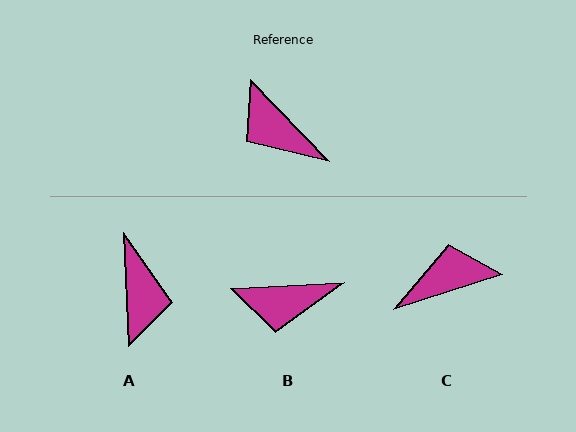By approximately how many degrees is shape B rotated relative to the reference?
Approximately 49 degrees counter-clockwise.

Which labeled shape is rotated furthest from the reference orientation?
A, about 139 degrees away.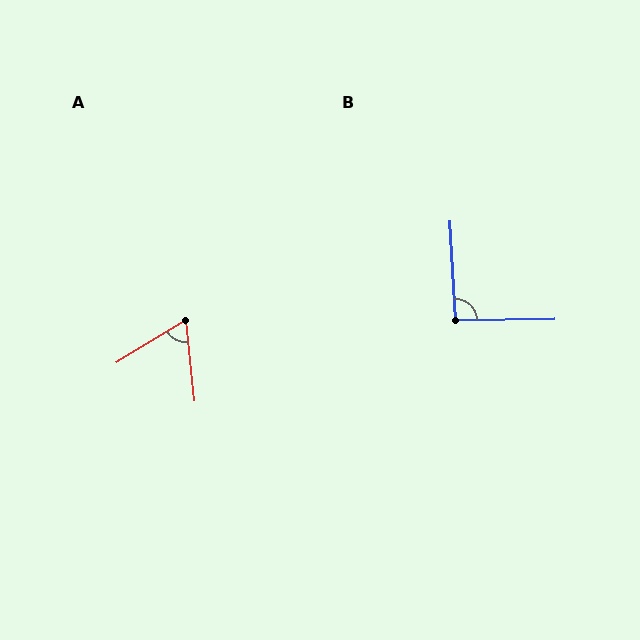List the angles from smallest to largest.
A (64°), B (92°).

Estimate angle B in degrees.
Approximately 92 degrees.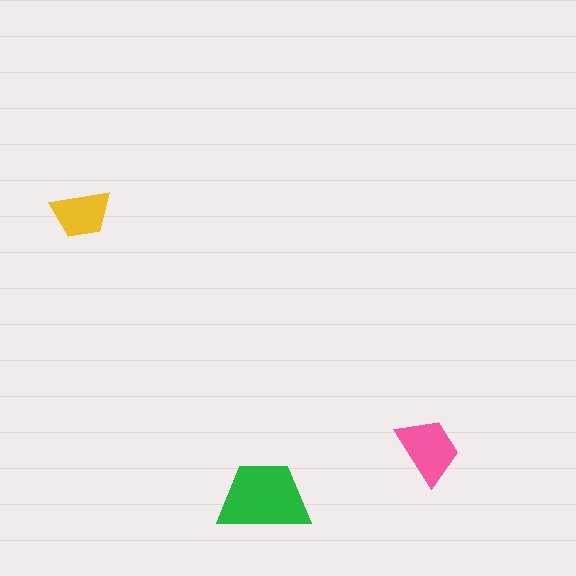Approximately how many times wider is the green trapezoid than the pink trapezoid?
About 1.5 times wider.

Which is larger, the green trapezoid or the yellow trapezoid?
The green one.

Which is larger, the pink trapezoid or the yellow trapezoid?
The pink one.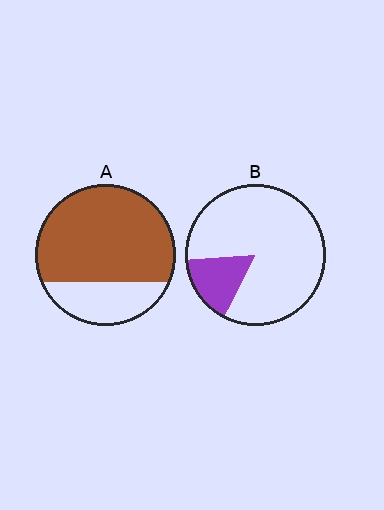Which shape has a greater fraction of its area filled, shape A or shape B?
Shape A.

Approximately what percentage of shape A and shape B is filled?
A is approximately 75% and B is approximately 15%.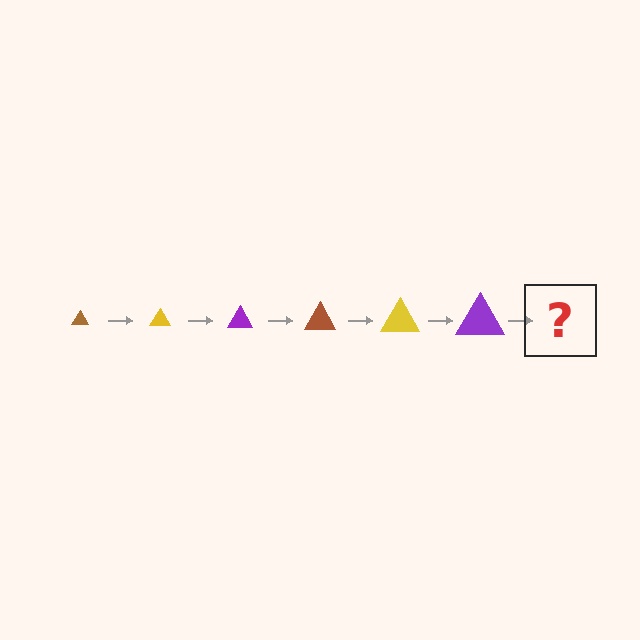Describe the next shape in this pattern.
It should be a brown triangle, larger than the previous one.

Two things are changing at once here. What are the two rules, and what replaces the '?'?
The two rules are that the triangle grows larger each step and the color cycles through brown, yellow, and purple. The '?' should be a brown triangle, larger than the previous one.